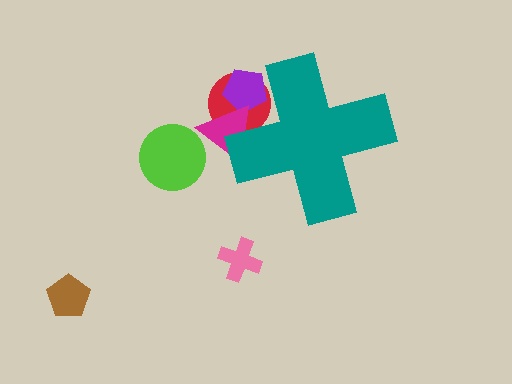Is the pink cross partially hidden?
No, the pink cross is fully visible.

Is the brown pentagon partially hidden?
No, the brown pentagon is fully visible.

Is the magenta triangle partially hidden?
Yes, the magenta triangle is partially hidden behind the teal cross.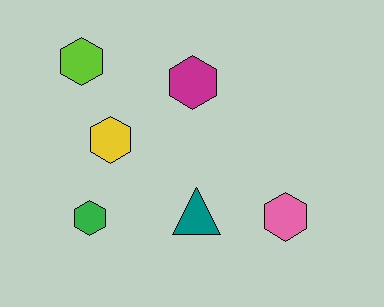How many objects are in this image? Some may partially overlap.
There are 6 objects.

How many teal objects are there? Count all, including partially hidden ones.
There is 1 teal object.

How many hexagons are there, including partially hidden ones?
There are 5 hexagons.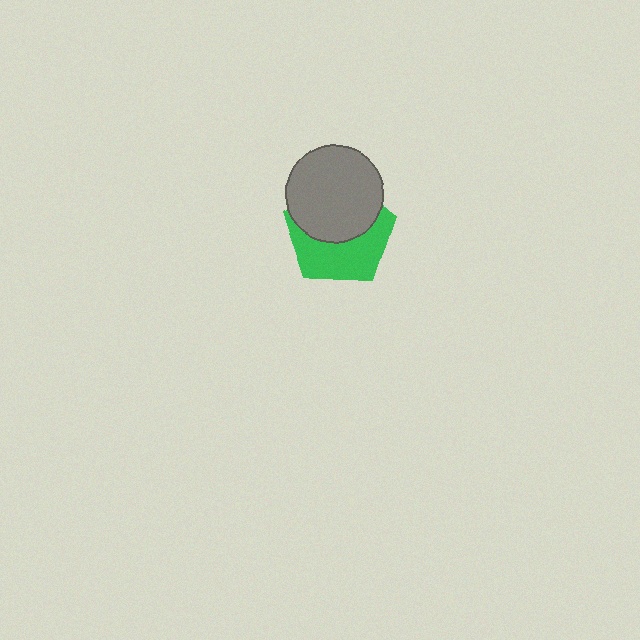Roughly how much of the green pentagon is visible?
About half of it is visible (roughly 51%).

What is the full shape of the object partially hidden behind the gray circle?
The partially hidden object is a green pentagon.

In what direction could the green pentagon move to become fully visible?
The green pentagon could move down. That would shift it out from behind the gray circle entirely.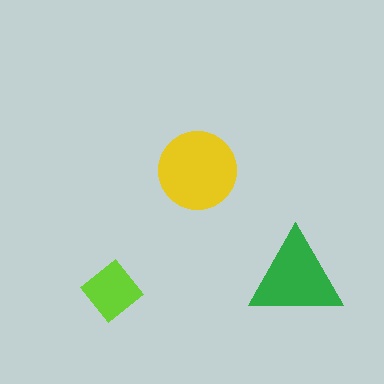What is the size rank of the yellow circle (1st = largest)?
1st.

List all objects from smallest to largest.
The lime diamond, the green triangle, the yellow circle.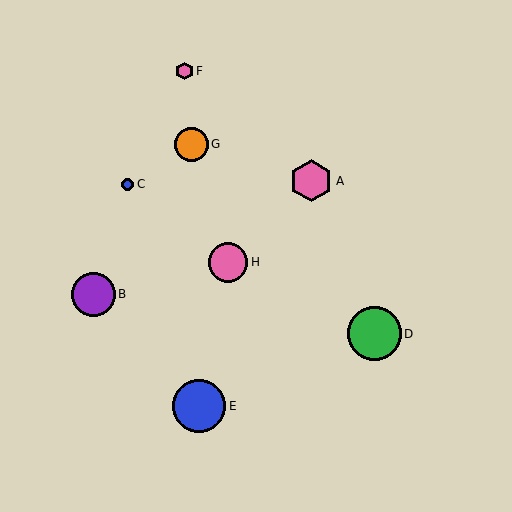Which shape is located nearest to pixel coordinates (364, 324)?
The green circle (labeled D) at (375, 334) is nearest to that location.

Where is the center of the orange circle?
The center of the orange circle is at (192, 144).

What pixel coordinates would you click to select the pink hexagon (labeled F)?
Click at (184, 71) to select the pink hexagon F.